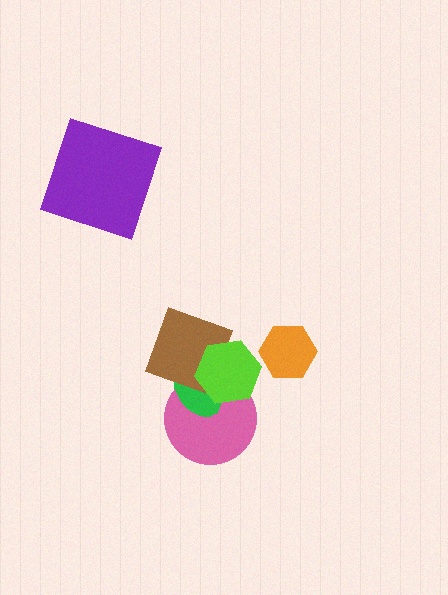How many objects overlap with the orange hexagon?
0 objects overlap with the orange hexagon.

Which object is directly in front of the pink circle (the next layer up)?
The green ellipse is directly in front of the pink circle.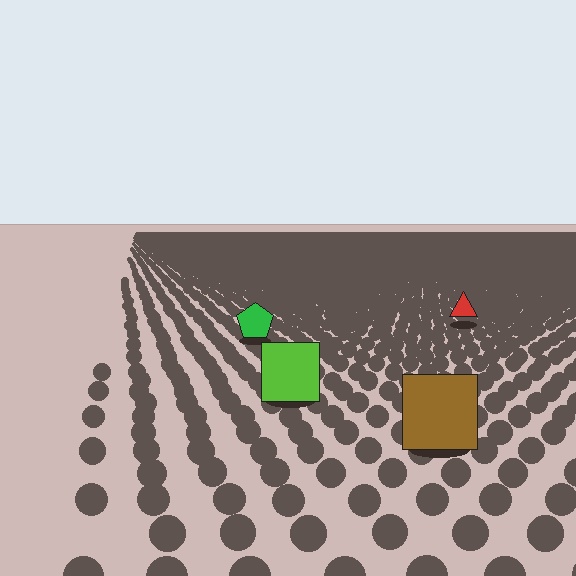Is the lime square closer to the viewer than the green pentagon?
Yes. The lime square is closer — you can tell from the texture gradient: the ground texture is coarser near it.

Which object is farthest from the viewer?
The red triangle is farthest from the viewer. It appears smaller and the ground texture around it is denser.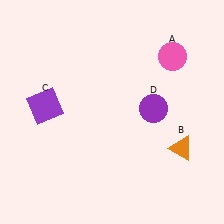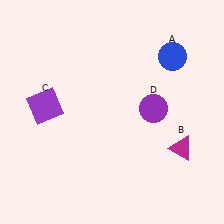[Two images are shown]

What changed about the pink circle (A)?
In Image 1, A is pink. In Image 2, it changed to blue.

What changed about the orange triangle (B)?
In Image 1, B is orange. In Image 2, it changed to magenta.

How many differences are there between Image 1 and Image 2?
There are 2 differences between the two images.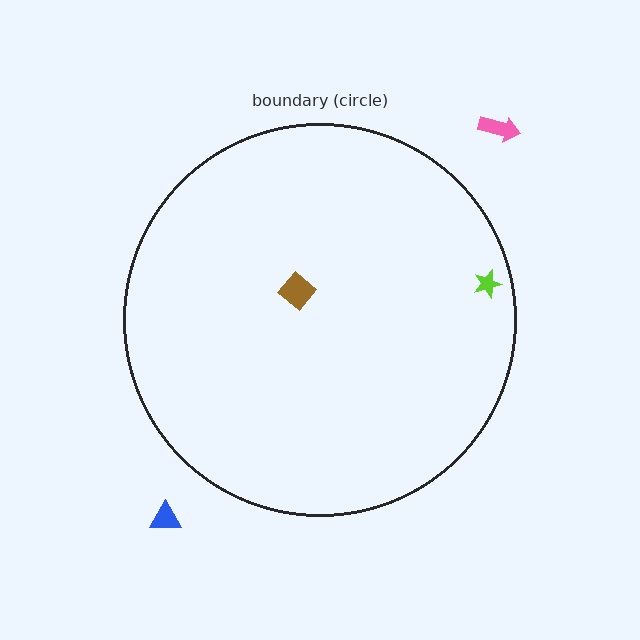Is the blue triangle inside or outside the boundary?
Outside.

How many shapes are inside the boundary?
2 inside, 2 outside.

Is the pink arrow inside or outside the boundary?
Outside.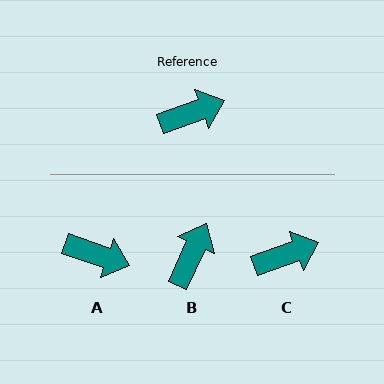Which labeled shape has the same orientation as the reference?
C.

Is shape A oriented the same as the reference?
No, it is off by about 39 degrees.